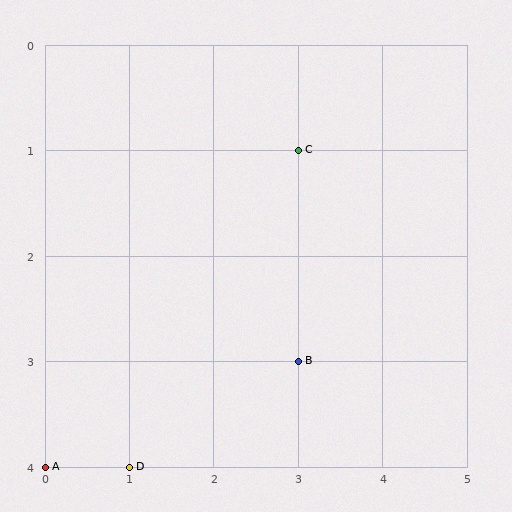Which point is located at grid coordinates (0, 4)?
Point A is at (0, 4).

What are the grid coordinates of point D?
Point D is at grid coordinates (1, 4).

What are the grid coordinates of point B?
Point B is at grid coordinates (3, 3).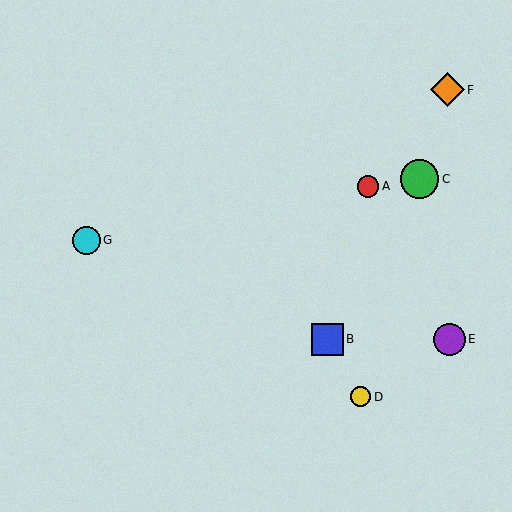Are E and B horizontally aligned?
Yes, both are at y≈339.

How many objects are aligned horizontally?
2 objects (B, E) are aligned horizontally.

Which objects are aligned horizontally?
Objects B, E are aligned horizontally.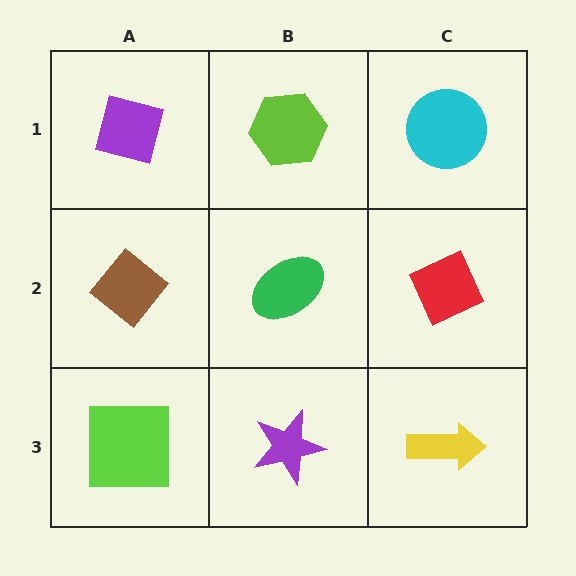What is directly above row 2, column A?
A purple square.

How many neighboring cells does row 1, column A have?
2.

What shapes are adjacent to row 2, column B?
A lime hexagon (row 1, column B), a purple star (row 3, column B), a brown diamond (row 2, column A), a red diamond (row 2, column C).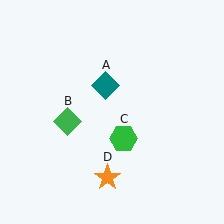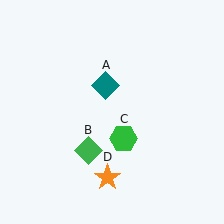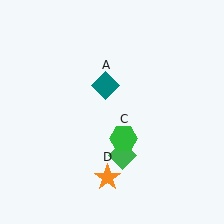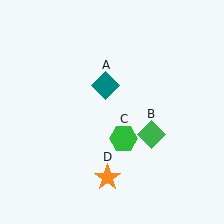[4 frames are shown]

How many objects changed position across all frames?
1 object changed position: green diamond (object B).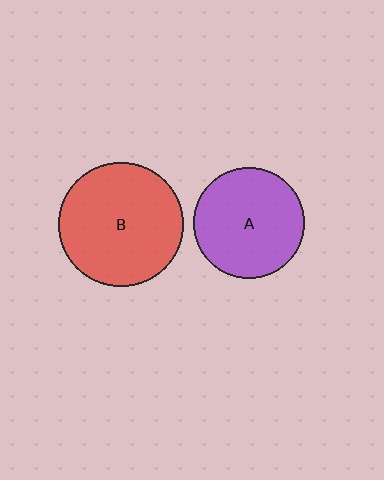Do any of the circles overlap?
No, none of the circles overlap.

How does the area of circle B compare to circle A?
Approximately 1.3 times.